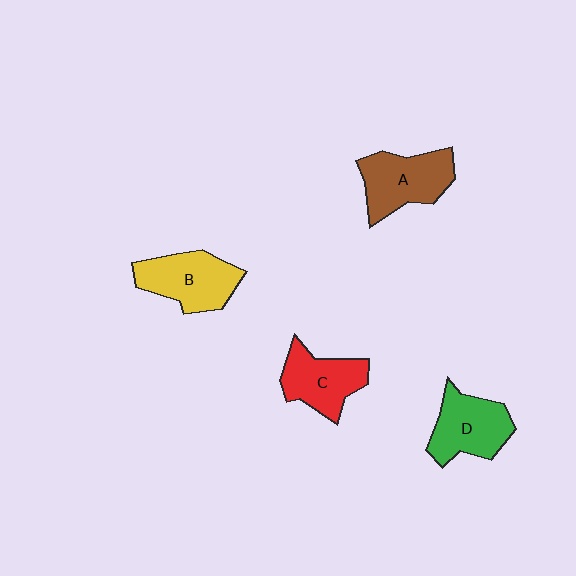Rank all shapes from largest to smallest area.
From largest to smallest: A (brown), B (yellow), D (green), C (red).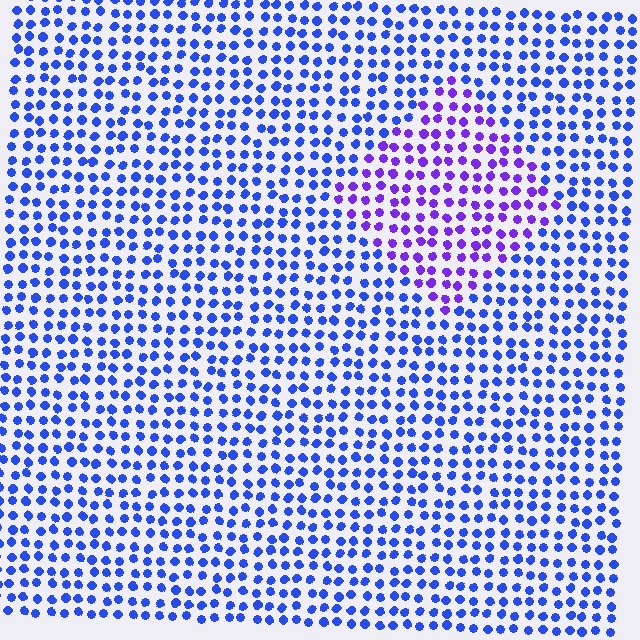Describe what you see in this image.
The image is filled with small blue elements in a uniform arrangement. A diamond-shaped region is visible where the elements are tinted to a slightly different hue, forming a subtle color boundary.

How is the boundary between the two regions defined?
The boundary is defined purely by a slight shift in hue (about 37 degrees). Spacing, size, and orientation are identical on both sides.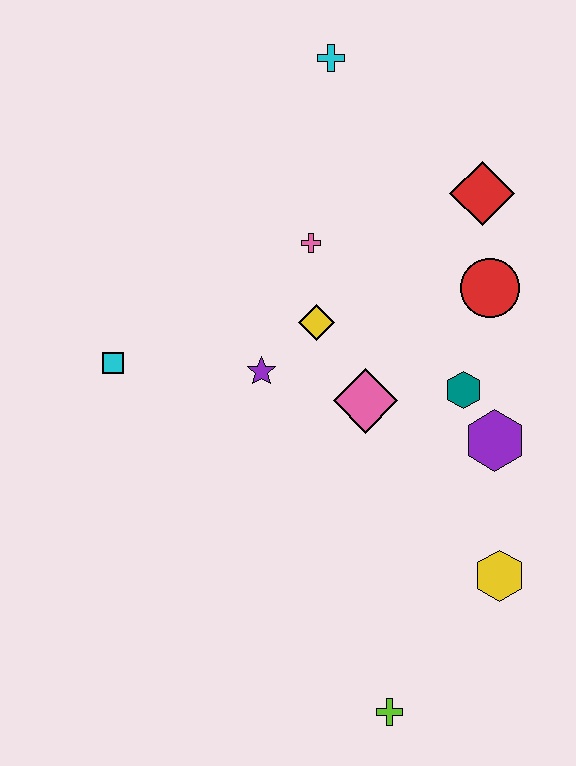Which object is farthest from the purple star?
The lime cross is farthest from the purple star.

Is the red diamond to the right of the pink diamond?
Yes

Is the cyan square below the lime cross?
No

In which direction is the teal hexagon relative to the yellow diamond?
The teal hexagon is to the right of the yellow diamond.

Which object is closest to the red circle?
The red diamond is closest to the red circle.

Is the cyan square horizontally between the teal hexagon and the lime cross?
No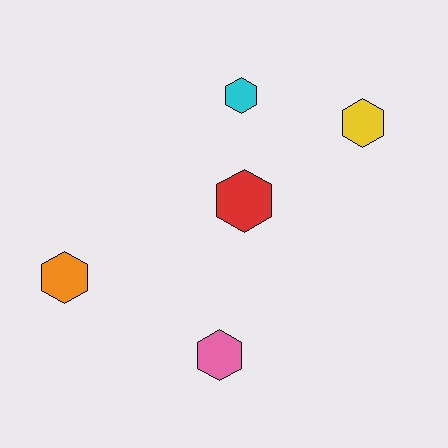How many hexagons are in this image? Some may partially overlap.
There are 5 hexagons.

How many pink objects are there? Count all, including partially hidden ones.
There is 1 pink object.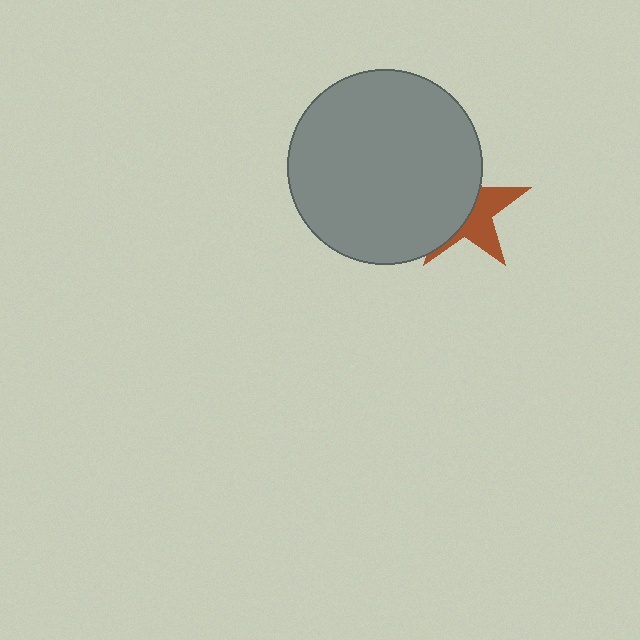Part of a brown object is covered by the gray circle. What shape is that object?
It is a star.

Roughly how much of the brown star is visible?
A small part of it is visible (roughly 42%).